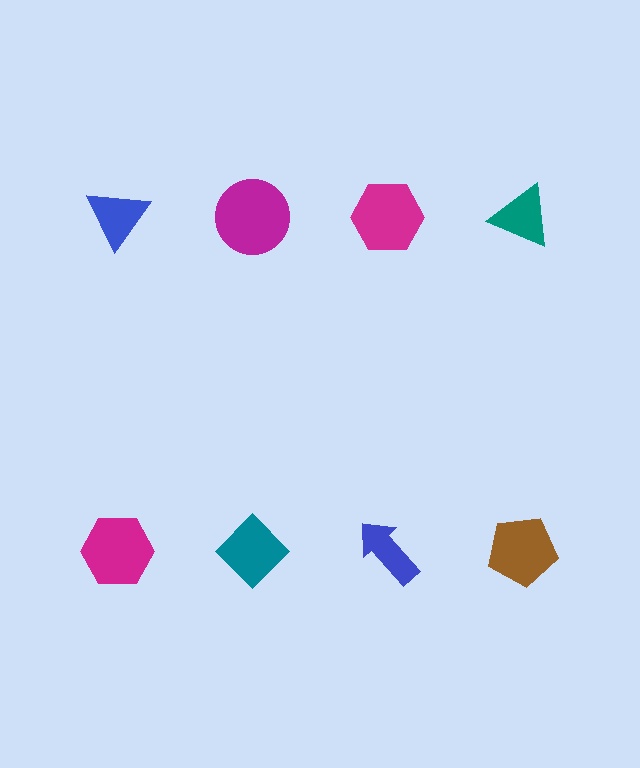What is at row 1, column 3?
A magenta hexagon.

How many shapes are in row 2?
4 shapes.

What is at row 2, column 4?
A brown pentagon.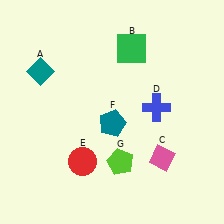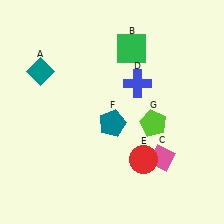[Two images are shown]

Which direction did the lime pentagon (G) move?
The lime pentagon (G) moved up.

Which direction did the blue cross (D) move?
The blue cross (D) moved up.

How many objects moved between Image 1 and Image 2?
3 objects moved between the two images.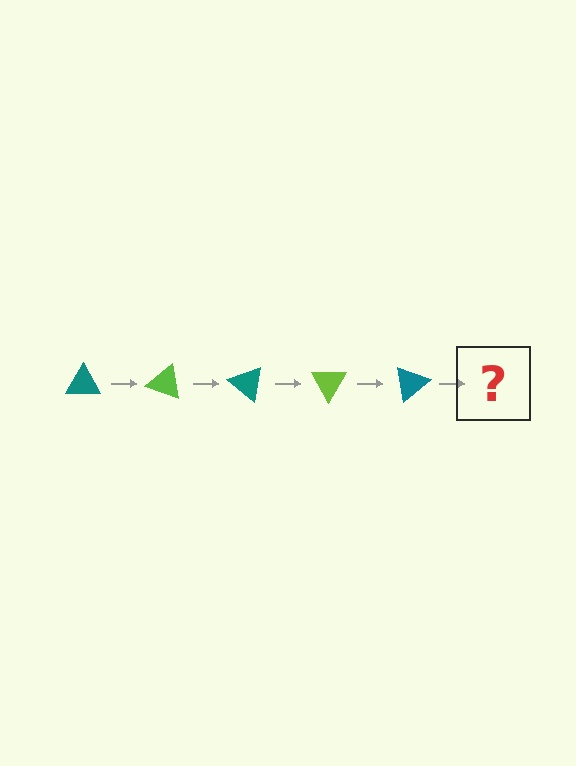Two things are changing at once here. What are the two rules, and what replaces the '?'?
The two rules are that it rotates 20 degrees each step and the color cycles through teal and lime. The '?' should be a lime triangle, rotated 100 degrees from the start.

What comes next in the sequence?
The next element should be a lime triangle, rotated 100 degrees from the start.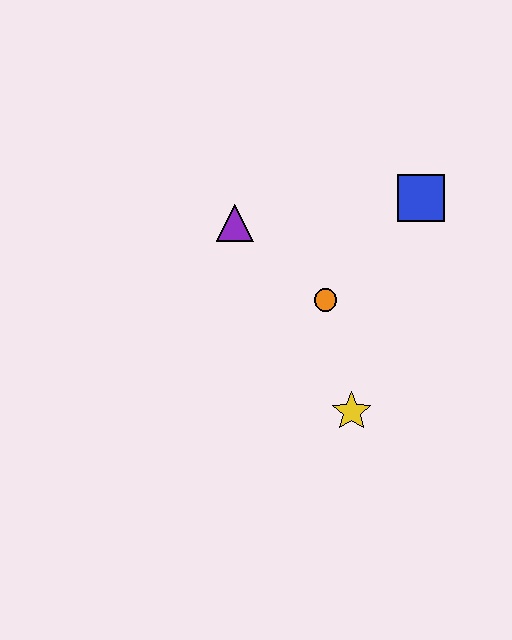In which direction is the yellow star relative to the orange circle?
The yellow star is below the orange circle.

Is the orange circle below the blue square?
Yes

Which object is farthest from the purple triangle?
The yellow star is farthest from the purple triangle.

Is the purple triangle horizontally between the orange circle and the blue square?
No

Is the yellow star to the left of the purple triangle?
No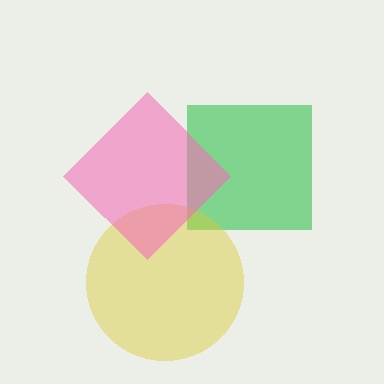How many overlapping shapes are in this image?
There are 3 overlapping shapes in the image.